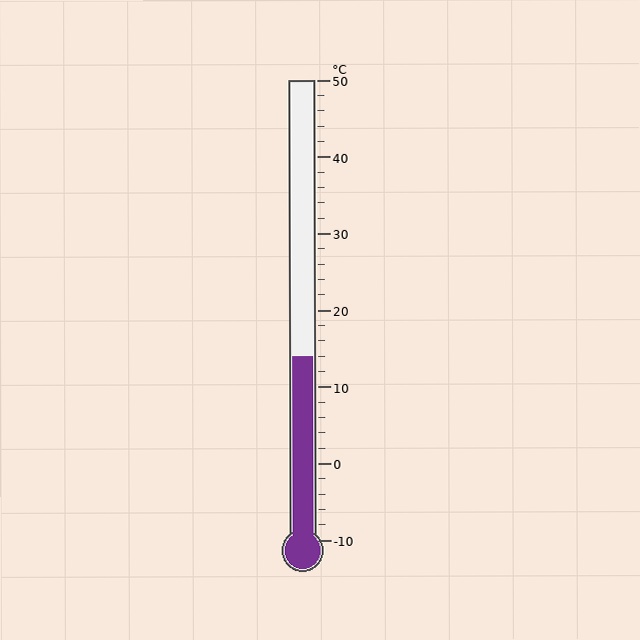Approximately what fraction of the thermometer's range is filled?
The thermometer is filled to approximately 40% of its range.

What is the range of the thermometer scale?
The thermometer scale ranges from -10°C to 50°C.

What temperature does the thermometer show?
The thermometer shows approximately 14°C.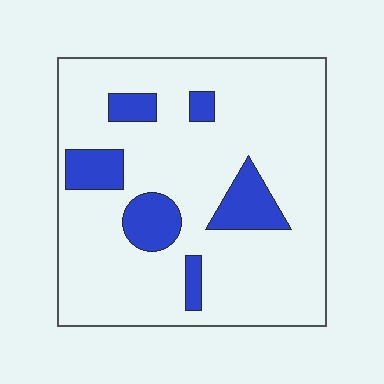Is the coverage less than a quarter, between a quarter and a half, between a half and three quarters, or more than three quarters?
Less than a quarter.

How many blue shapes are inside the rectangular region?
6.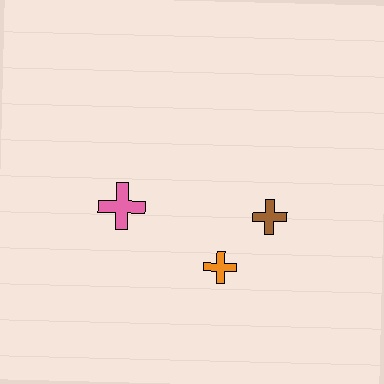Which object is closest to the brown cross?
The orange cross is closest to the brown cross.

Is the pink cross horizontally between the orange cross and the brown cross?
No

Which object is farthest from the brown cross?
The pink cross is farthest from the brown cross.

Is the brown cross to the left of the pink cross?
No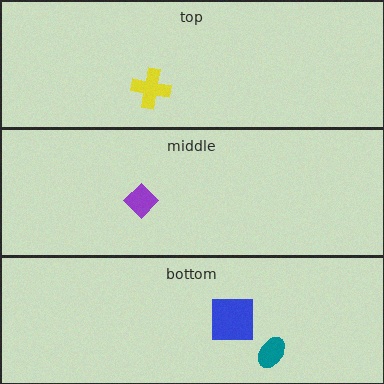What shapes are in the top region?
The yellow cross.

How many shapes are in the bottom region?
2.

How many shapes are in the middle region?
1.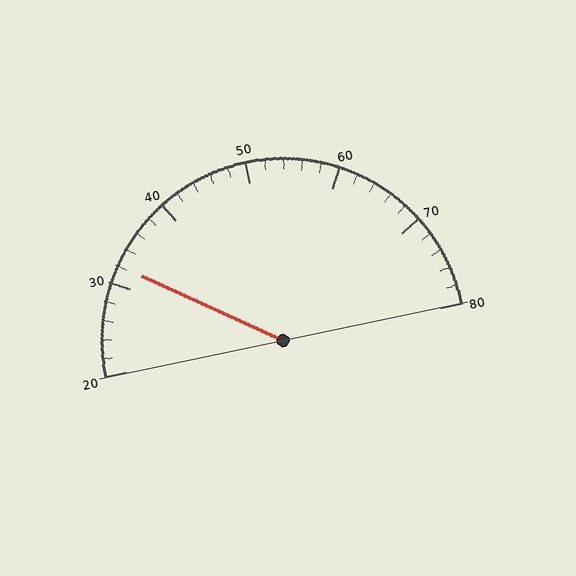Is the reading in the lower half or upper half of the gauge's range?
The reading is in the lower half of the range (20 to 80).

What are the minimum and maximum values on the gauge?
The gauge ranges from 20 to 80.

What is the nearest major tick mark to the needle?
The nearest major tick mark is 30.